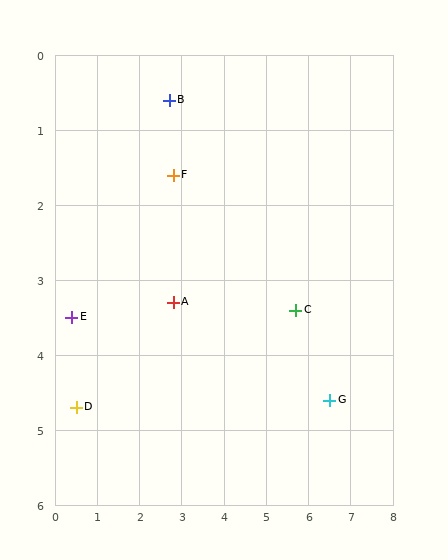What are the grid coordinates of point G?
Point G is at approximately (6.5, 4.6).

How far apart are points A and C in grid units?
Points A and C are about 2.9 grid units apart.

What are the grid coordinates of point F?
Point F is at approximately (2.8, 1.6).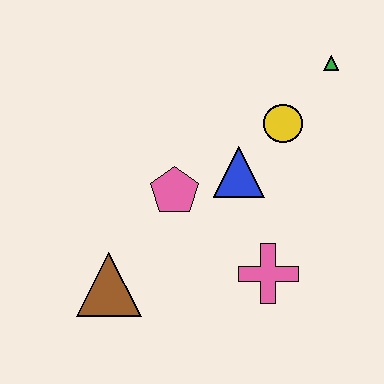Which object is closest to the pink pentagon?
The blue triangle is closest to the pink pentagon.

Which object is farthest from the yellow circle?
The brown triangle is farthest from the yellow circle.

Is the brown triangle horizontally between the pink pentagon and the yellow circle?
No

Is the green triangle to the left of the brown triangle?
No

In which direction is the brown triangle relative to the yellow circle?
The brown triangle is to the left of the yellow circle.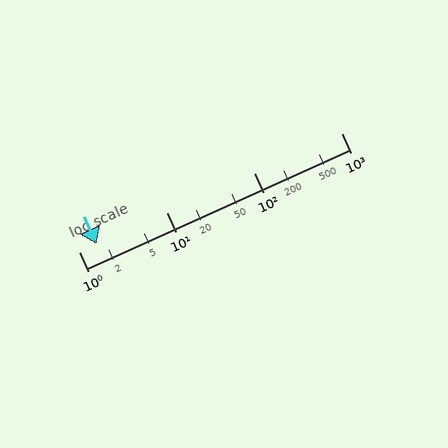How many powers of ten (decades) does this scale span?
The scale spans 3 decades, from 1 to 1000.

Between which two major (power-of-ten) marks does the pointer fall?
The pointer is between 1 and 10.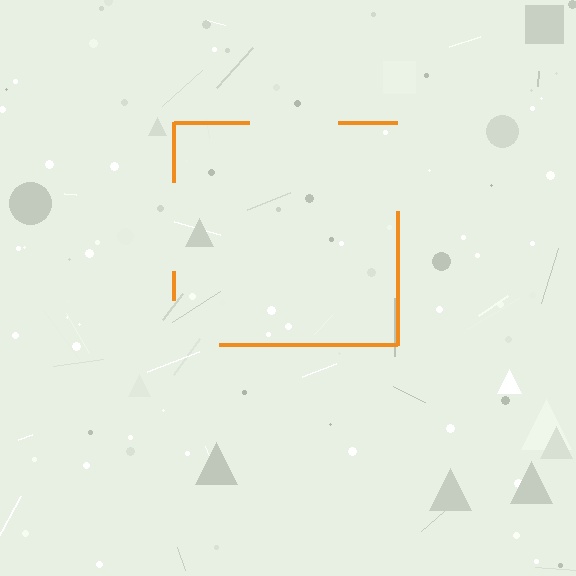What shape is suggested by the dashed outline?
The dashed outline suggests a square.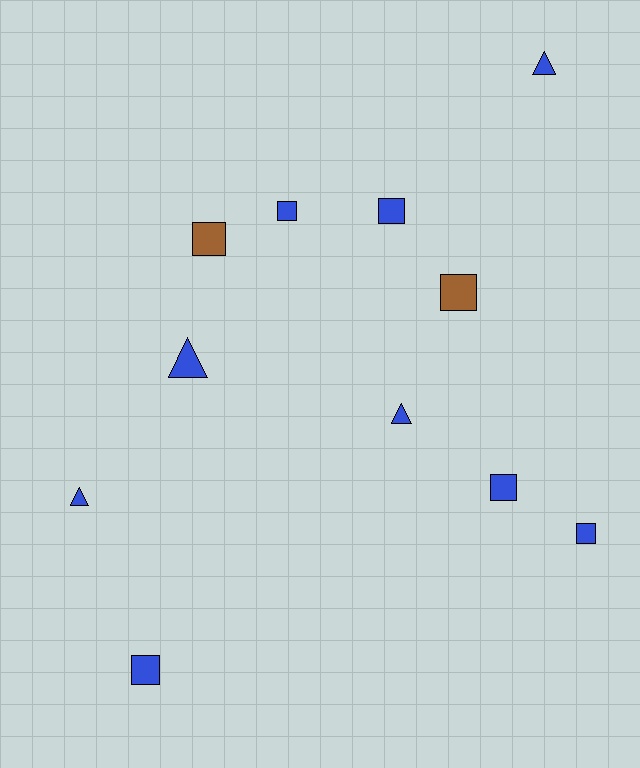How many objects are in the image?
There are 11 objects.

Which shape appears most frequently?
Square, with 7 objects.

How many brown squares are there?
There are 2 brown squares.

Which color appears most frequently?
Blue, with 9 objects.